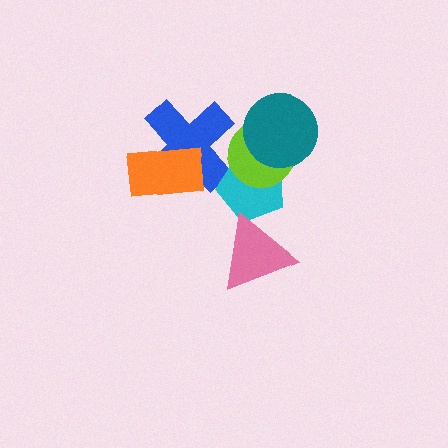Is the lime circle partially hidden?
Yes, it is partially covered by another shape.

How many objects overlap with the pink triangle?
1 object overlaps with the pink triangle.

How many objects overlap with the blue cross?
3 objects overlap with the blue cross.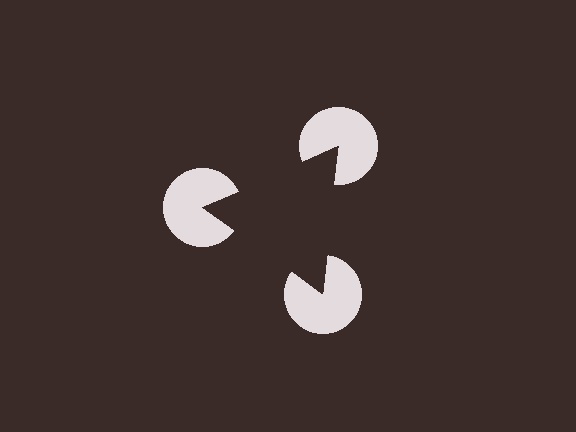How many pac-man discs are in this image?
There are 3 — one at each vertex of the illusory triangle.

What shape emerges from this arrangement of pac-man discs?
An illusory triangle — its edges are inferred from the aligned wedge cuts in the pac-man discs, not physically drawn.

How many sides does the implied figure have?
3 sides.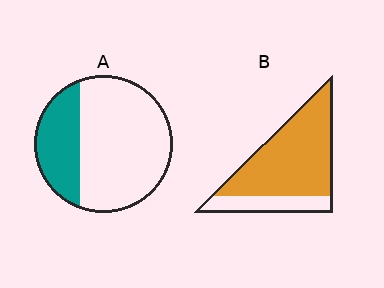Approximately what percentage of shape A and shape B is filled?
A is approximately 30% and B is approximately 75%.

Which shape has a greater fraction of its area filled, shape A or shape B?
Shape B.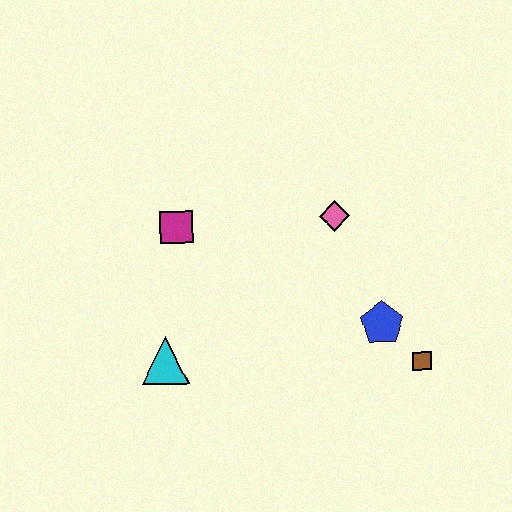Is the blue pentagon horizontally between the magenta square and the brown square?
Yes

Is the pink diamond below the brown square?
No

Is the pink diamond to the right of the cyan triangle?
Yes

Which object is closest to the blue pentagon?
The brown square is closest to the blue pentagon.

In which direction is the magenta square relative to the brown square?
The magenta square is to the left of the brown square.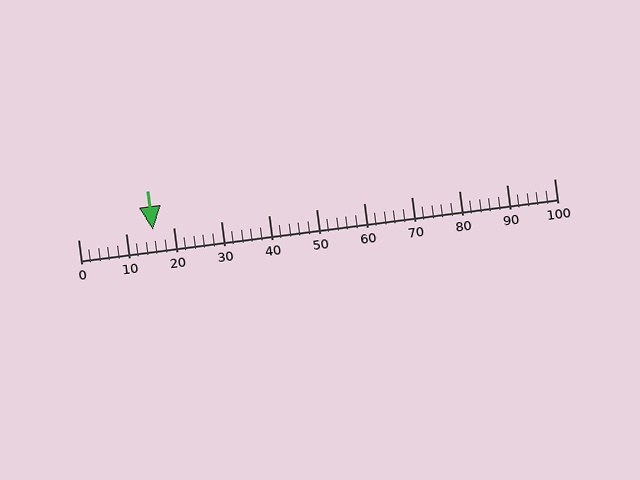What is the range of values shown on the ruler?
The ruler shows values from 0 to 100.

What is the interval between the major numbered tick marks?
The major tick marks are spaced 10 units apart.